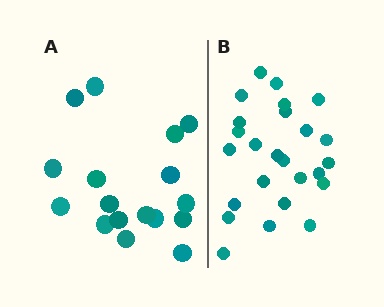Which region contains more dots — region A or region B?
Region B (the right region) has more dots.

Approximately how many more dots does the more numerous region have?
Region B has roughly 8 or so more dots than region A.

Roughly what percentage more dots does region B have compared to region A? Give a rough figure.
About 45% more.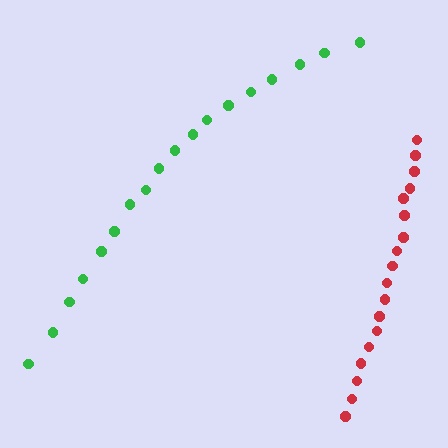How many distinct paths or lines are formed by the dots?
There are 2 distinct paths.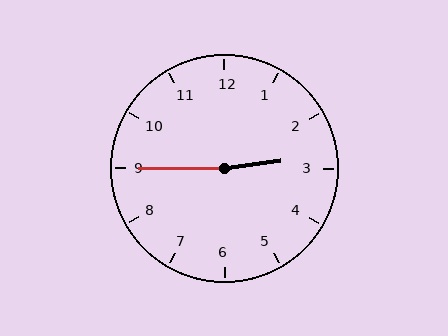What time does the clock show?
2:45.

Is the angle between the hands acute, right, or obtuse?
It is obtuse.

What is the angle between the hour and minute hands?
Approximately 172 degrees.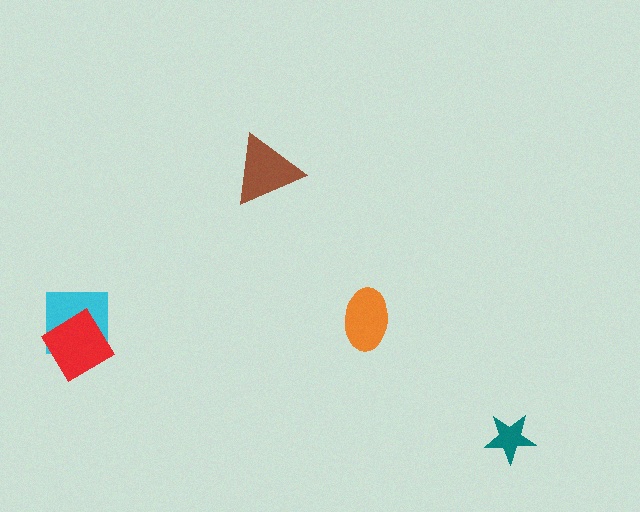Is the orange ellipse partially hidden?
No, no other shape covers it.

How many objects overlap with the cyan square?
1 object overlaps with the cyan square.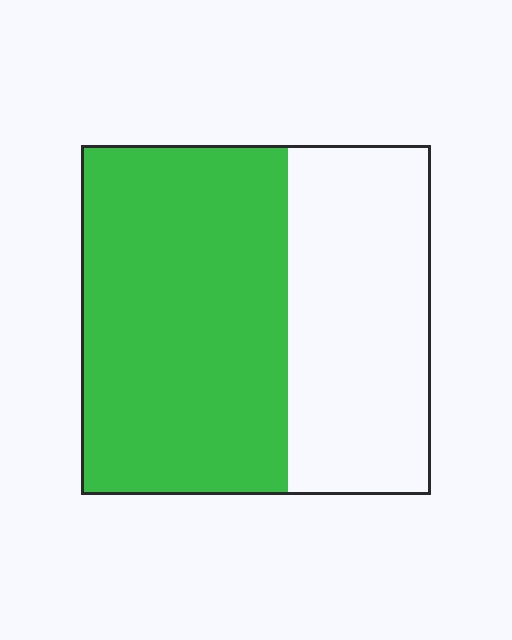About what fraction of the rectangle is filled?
About three fifths (3/5).